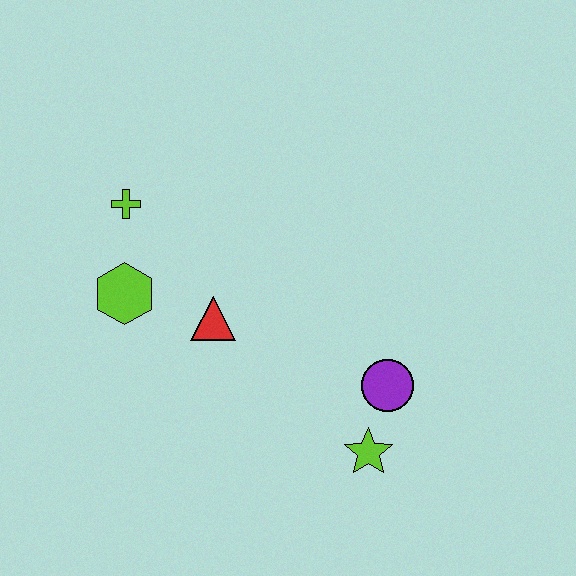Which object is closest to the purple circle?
The lime star is closest to the purple circle.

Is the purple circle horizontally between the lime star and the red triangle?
No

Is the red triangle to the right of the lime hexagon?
Yes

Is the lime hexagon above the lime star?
Yes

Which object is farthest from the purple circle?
The lime cross is farthest from the purple circle.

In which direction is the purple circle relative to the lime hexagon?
The purple circle is to the right of the lime hexagon.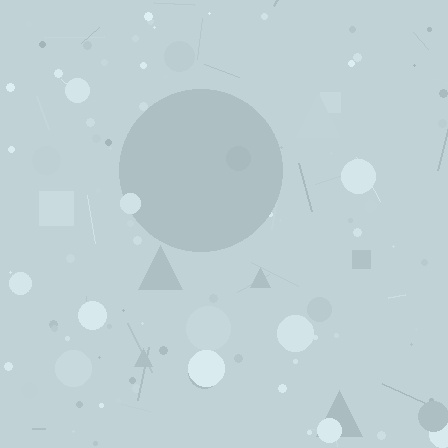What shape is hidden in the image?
A circle is hidden in the image.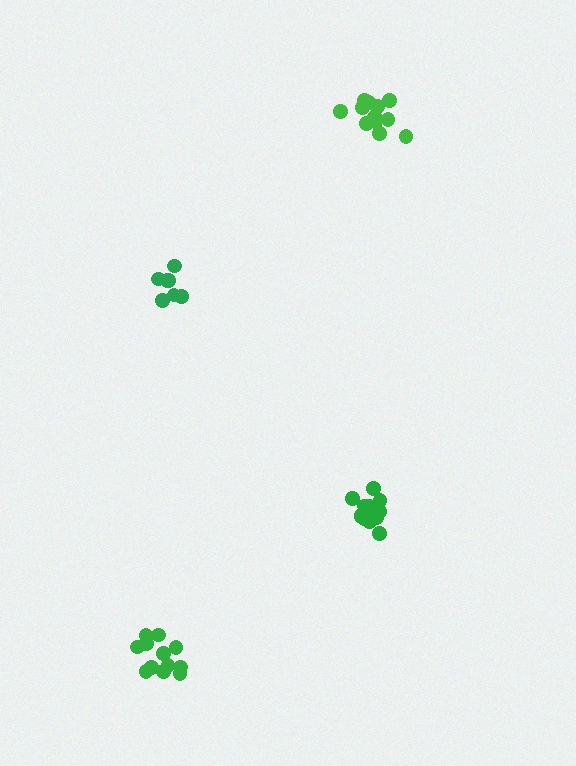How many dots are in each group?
Group 1: 13 dots, Group 2: 7 dots, Group 3: 12 dots, Group 4: 13 dots (45 total).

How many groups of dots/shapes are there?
There are 4 groups.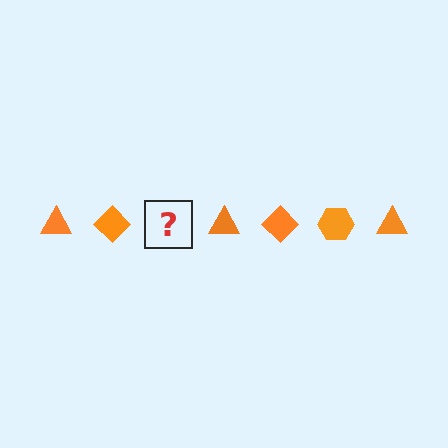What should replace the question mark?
The question mark should be replaced with an orange hexagon.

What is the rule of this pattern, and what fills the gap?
The rule is that the pattern cycles through triangle, diamond, hexagon shapes in orange. The gap should be filled with an orange hexagon.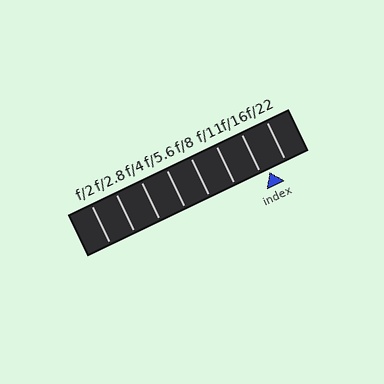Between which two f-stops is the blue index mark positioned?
The index mark is between f/16 and f/22.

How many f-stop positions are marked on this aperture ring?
There are 8 f-stop positions marked.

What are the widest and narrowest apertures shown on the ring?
The widest aperture shown is f/2 and the narrowest is f/22.